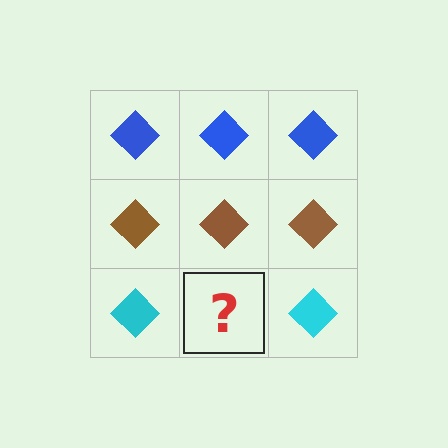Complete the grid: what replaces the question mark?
The question mark should be replaced with a cyan diamond.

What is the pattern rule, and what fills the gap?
The rule is that each row has a consistent color. The gap should be filled with a cyan diamond.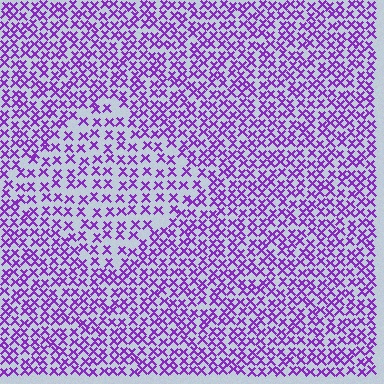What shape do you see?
I see a diamond.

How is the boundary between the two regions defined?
The boundary is defined by a change in element density (approximately 1.7x ratio). All elements are the same color, size, and shape.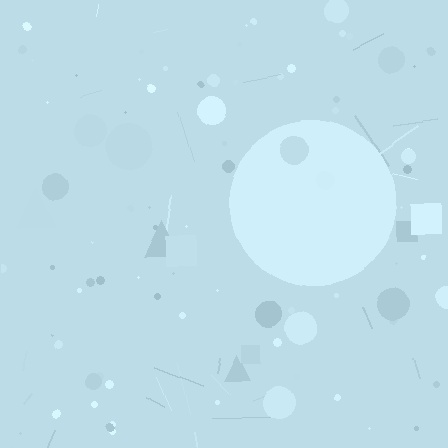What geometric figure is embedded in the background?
A circle is embedded in the background.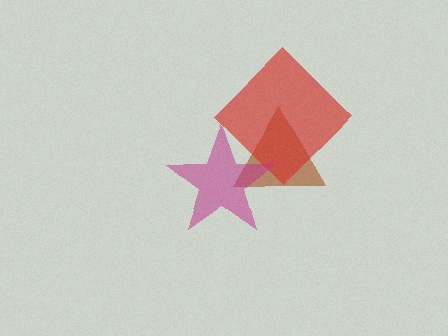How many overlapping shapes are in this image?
There are 3 overlapping shapes in the image.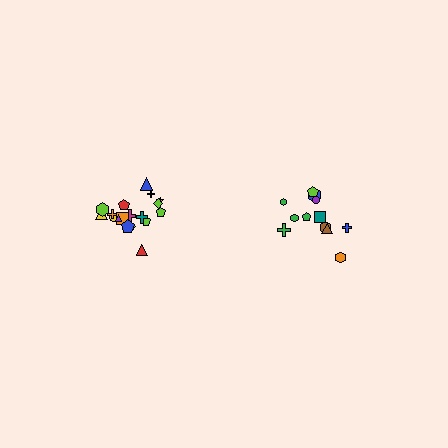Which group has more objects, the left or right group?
The left group.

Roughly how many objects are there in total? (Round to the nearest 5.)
Roughly 30 objects in total.